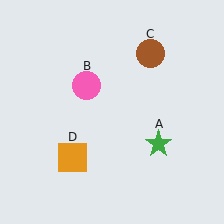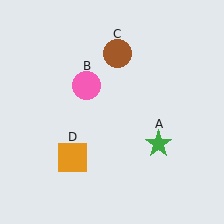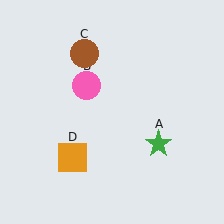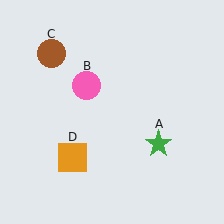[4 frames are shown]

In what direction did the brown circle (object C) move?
The brown circle (object C) moved left.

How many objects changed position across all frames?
1 object changed position: brown circle (object C).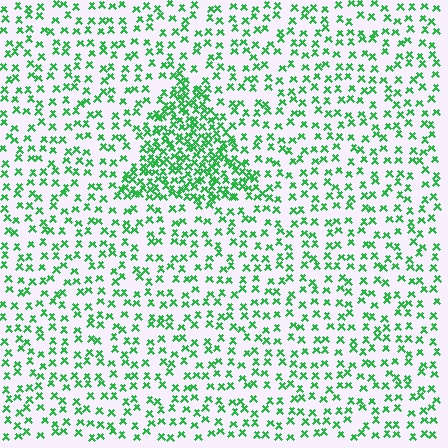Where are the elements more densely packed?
The elements are more densely packed inside the triangle boundary.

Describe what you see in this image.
The image contains small green elements arranged at two different densities. A triangle-shaped region is visible where the elements are more densely packed than the surrounding area.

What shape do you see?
I see a triangle.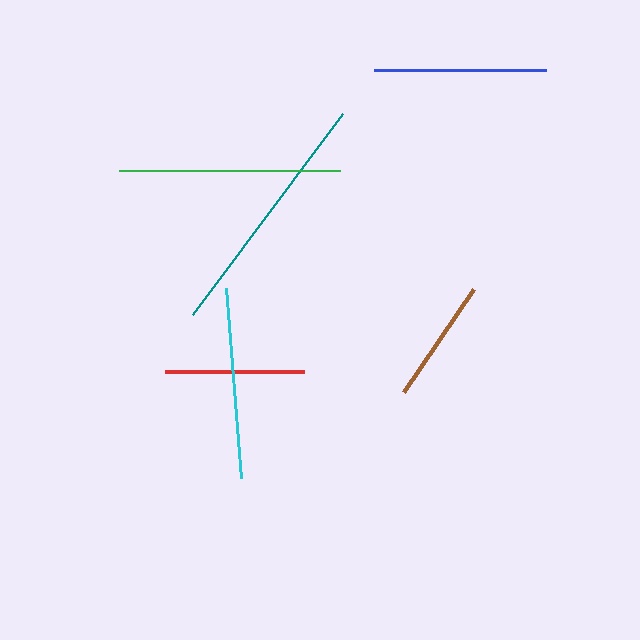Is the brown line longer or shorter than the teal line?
The teal line is longer than the brown line.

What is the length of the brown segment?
The brown segment is approximately 124 pixels long.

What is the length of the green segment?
The green segment is approximately 221 pixels long.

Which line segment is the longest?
The teal line is the longest at approximately 251 pixels.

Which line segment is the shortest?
The brown line is the shortest at approximately 124 pixels.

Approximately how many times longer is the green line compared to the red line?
The green line is approximately 1.6 times the length of the red line.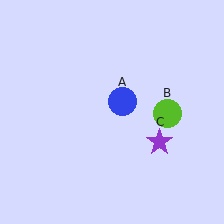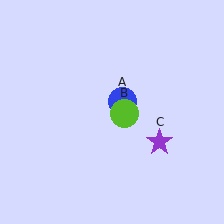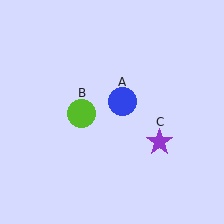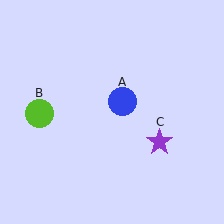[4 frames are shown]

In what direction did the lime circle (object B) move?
The lime circle (object B) moved left.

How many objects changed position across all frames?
1 object changed position: lime circle (object B).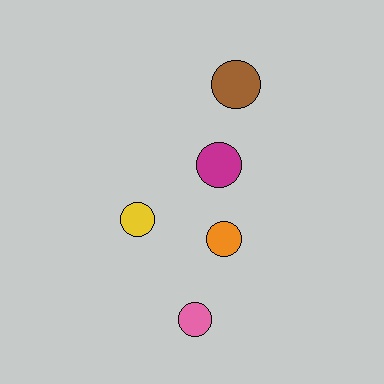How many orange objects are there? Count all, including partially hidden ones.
There is 1 orange object.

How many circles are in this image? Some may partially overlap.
There are 5 circles.